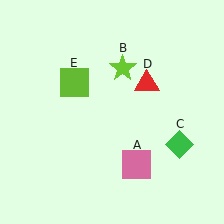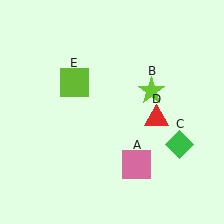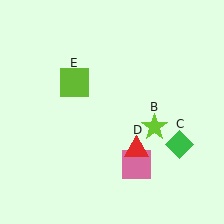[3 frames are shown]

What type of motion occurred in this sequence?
The lime star (object B), red triangle (object D) rotated clockwise around the center of the scene.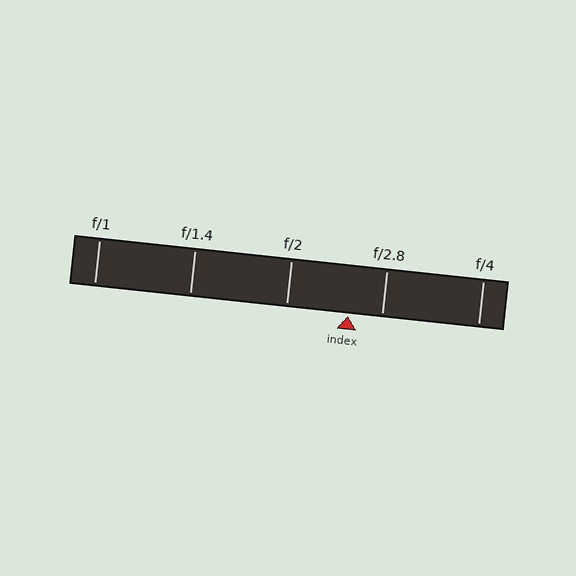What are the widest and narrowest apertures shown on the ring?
The widest aperture shown is f/1 and the narrowest is f/4.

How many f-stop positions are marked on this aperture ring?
There are 5 f-stop positions marked.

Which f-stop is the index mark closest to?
The index mark is closest to f/2.8.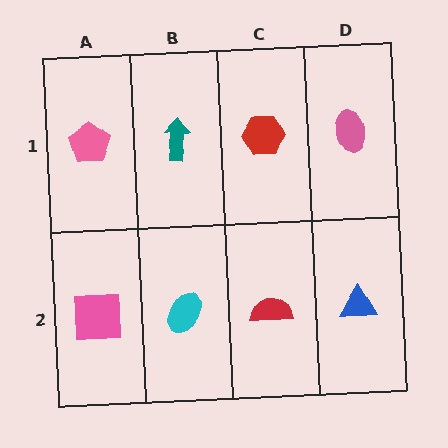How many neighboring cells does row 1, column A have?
2.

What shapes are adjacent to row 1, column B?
A cyan ellipse (row 2, column B), a pink pentagon (row 1, column A), a red hexagon (row 1, column C).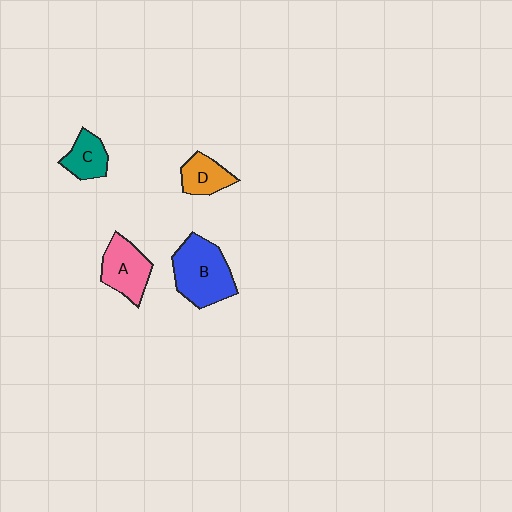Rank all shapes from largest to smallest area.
From largest to smallest: B (blue), A (pink), D (orange), C (teal).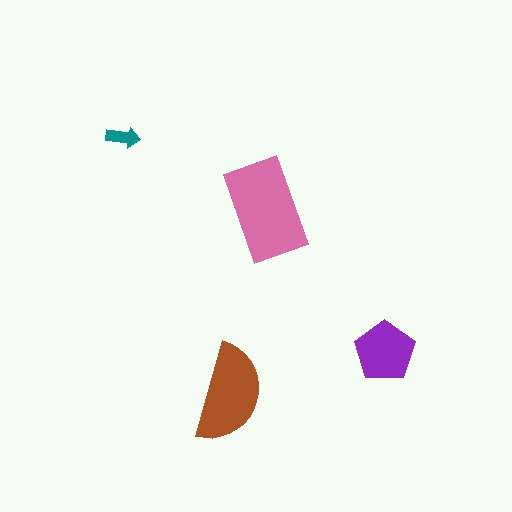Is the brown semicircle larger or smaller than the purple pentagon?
Larger.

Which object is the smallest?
The teal arrow.